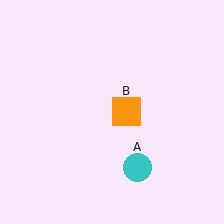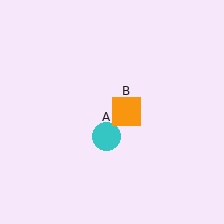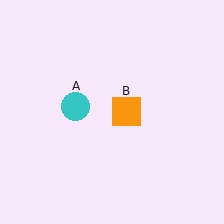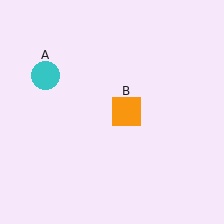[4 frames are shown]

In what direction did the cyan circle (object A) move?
The cyan circle (object A) moved up and to the left.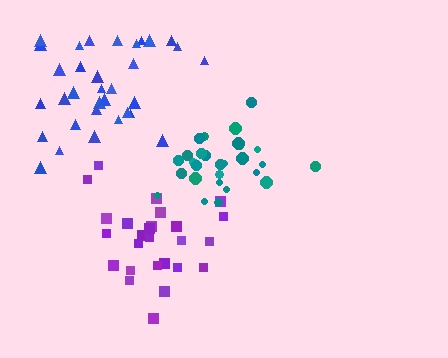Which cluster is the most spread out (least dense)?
Blue.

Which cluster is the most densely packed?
Teal.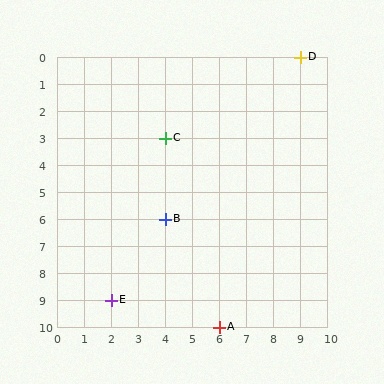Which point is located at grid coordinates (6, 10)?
Point A is at (6, 10).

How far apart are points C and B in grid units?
Points C and B are 3 rows apart.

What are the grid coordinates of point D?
Point D is at grid coordinates (9, 0).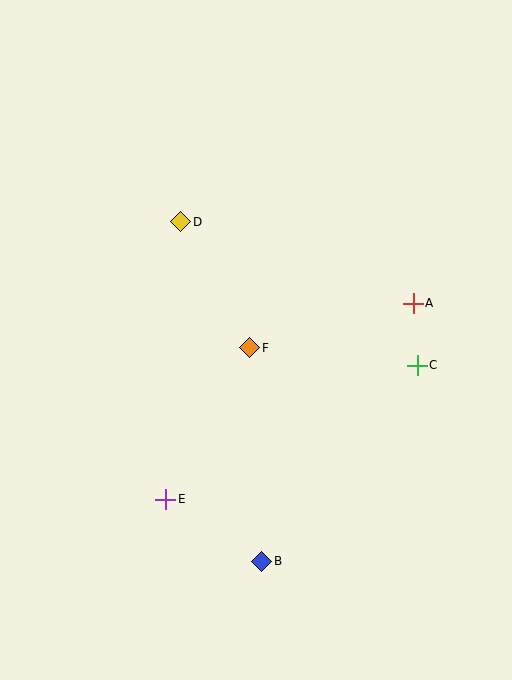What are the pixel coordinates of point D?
Point D is at (181, 222).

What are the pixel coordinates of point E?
Point E is at (166, 499).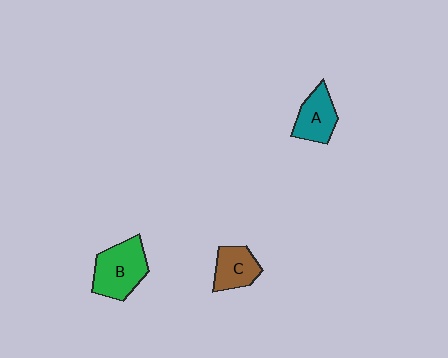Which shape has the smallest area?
Shape C (brown).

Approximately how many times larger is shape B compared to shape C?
Approximately 1.5 times.